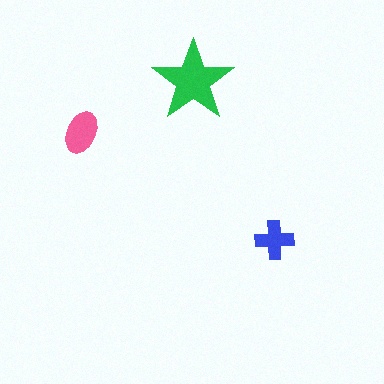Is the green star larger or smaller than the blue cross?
Larger.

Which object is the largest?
The green star.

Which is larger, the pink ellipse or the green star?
The green star.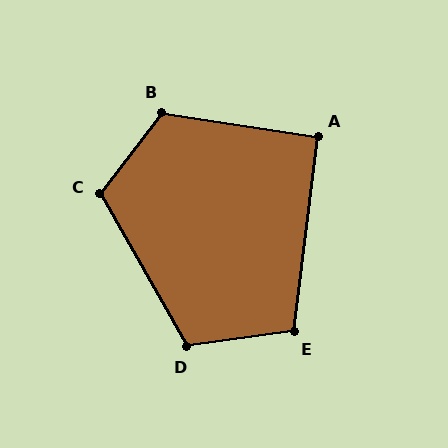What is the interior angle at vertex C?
Approximately 113 degrees (obtuse).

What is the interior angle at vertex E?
Approximately 105 degrees (obtuse).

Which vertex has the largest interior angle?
B, at approximately 118 degrees.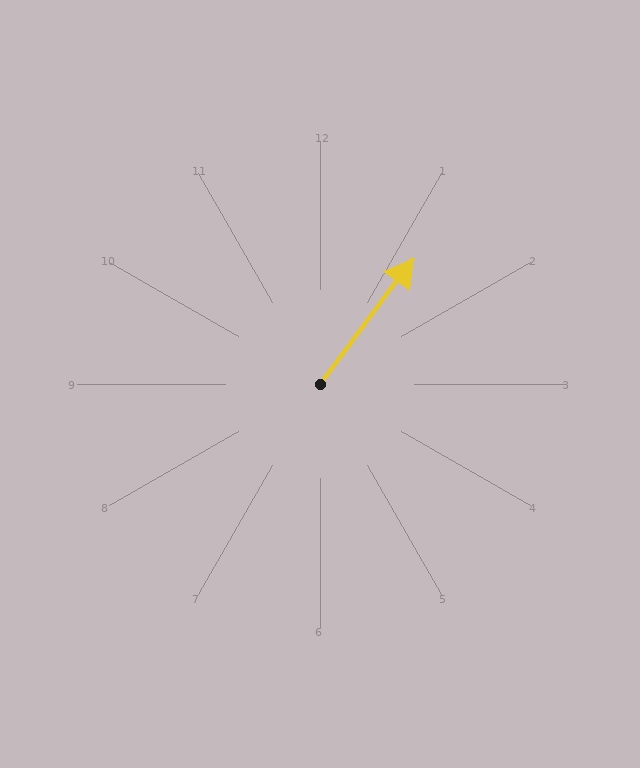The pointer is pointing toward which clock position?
Roughly 1 o'clock.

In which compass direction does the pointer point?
Northeast.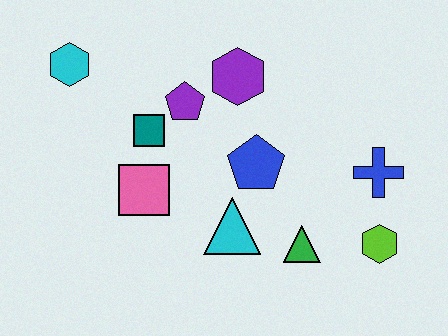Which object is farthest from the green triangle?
The cyan hexagon is farthest from the green triangle.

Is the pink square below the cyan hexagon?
Yes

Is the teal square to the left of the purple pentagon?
Yes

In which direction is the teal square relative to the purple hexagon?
The teal square is to the left of the purple hexagon.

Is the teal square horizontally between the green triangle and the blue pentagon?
No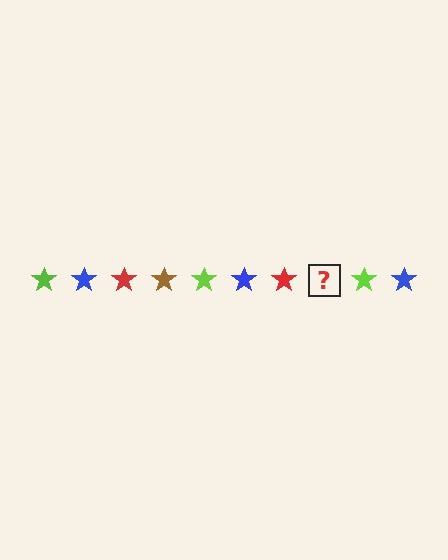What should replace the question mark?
The question mark should be replaced with a brown star.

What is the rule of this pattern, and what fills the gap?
The rule is that the pattern cycles through lime, blue, red, brown stars. The gap should be filled with a brown star.